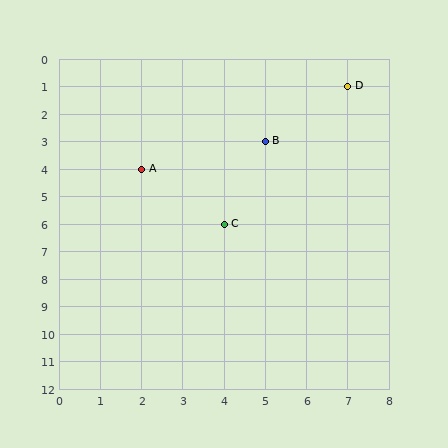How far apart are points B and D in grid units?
Points B and D are 2 columns and 2 rows apart (about 2.8 grid units diagonally).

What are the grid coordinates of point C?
Point C is at grid coordinates (4, 6).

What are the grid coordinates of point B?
Point B is at grid coordinates (5, 3).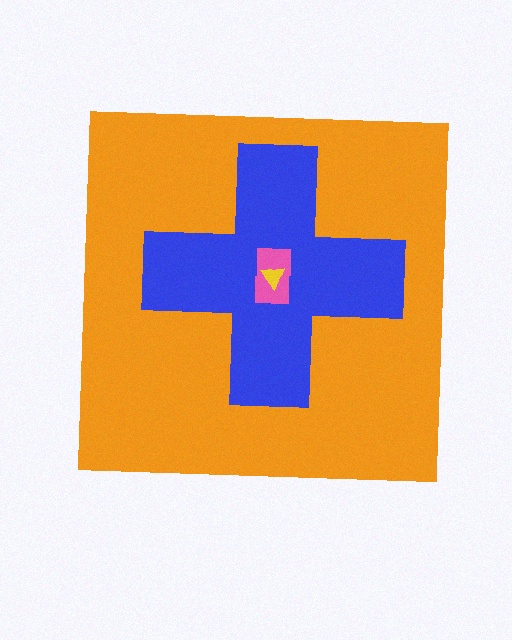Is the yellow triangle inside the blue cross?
Yes.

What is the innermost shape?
The yellow triangle.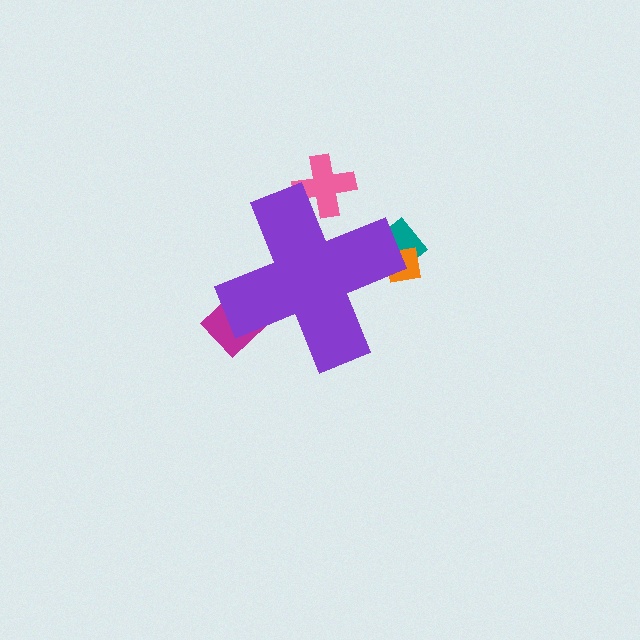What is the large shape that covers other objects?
A purple cross.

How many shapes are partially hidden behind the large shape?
4 shapes are partially hidden.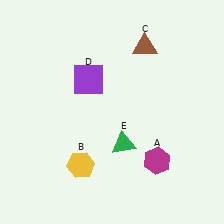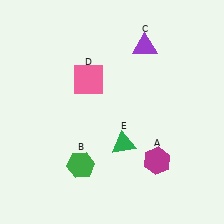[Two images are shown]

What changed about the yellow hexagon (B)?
In Image 1, B is yellow. In Image 2, it changed to green.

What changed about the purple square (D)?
In Image 1, D is purple. In Image 2, it changed to pink.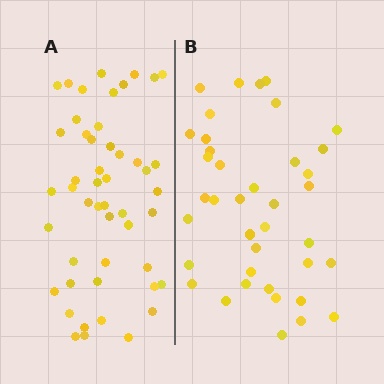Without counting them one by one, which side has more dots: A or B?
Region A (the left region) has more dots.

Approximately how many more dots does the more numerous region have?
Region A has roughly 10 or so more dots than region B.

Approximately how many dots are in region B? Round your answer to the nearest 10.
About 40 dots. (The exact count is 39, which rounds to 40.)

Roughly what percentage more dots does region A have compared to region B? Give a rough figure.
About 25% more.